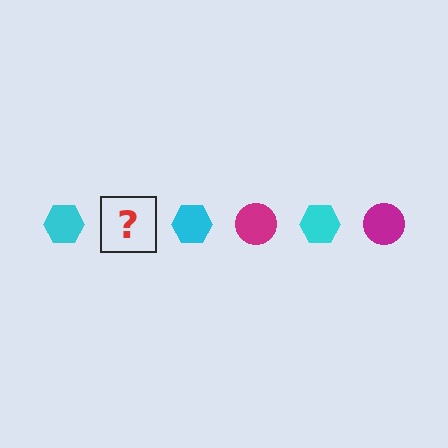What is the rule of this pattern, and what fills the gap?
The rule is that the pattern alternates between cyan hexagon and magenta circle. The gap should be filled with a magenta circle.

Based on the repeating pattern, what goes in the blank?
The blank should be a magenta circle.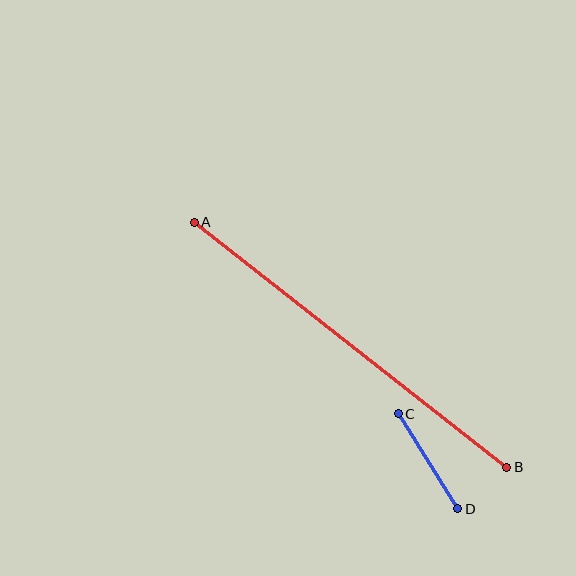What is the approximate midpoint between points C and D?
The midpoint is at approximately (428, 461) pixels.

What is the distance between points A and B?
The distance is approximately 397 pixels.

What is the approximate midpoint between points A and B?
The midpoint is at approximately (350, 345) pixels.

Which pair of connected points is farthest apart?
Points A and B are farthest apart.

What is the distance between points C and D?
The distance is approximately 112 pixels.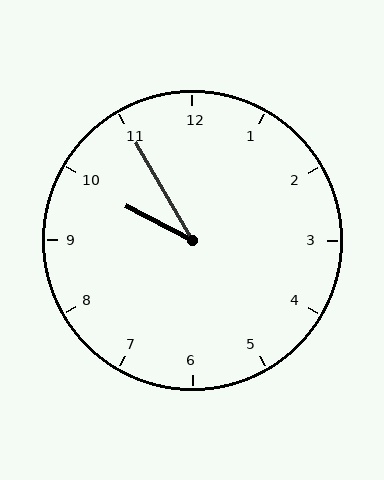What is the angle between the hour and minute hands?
Approximately 32 degrees.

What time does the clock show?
9:55.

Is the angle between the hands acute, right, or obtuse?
It is acute.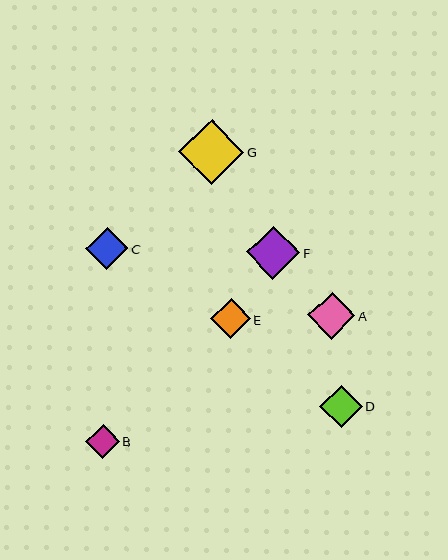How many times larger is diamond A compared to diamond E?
Diamond A is approximately 1.2 times the size of diamond E.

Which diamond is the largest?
Diamond G is the largest with a size of approximately 65 pixels.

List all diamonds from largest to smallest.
From largest to smallest: G, F, A, D, C, E, B.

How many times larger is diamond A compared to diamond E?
Diamond A is approximately 1.2 times the size of diamond E.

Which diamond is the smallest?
Diamond B is the smallest with a size of approximately 33 pixels.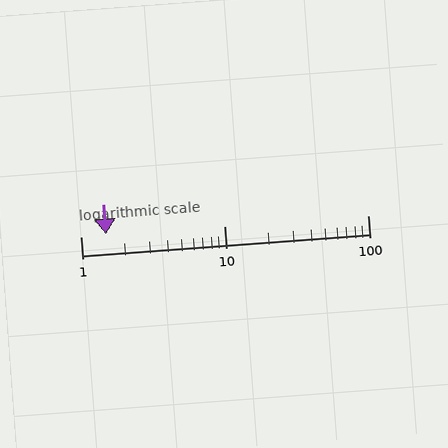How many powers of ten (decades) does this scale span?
The scale spans 2 decades, from 1 to 100.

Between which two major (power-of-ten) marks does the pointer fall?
The pointer is between 1 and 10.